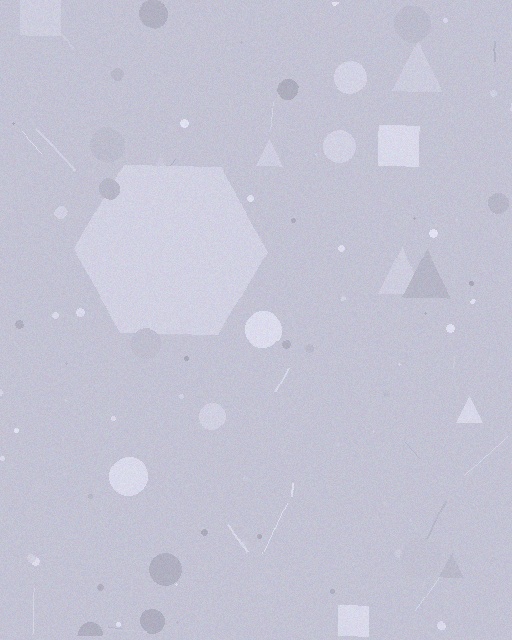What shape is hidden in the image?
A hexagon is hidden in the image.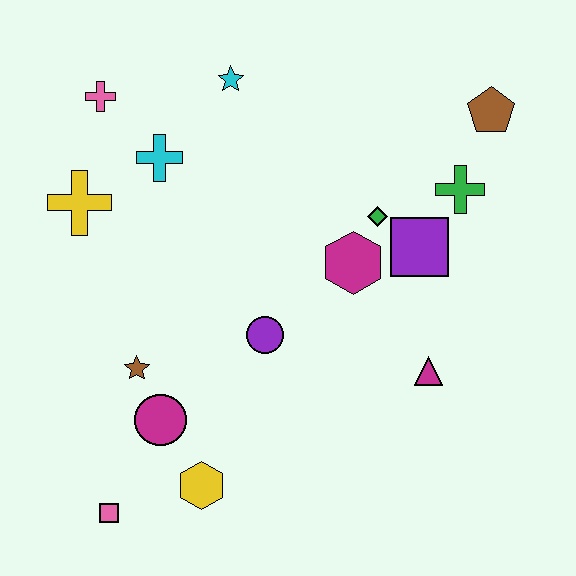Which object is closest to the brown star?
The magenta circle is closest to the brown star.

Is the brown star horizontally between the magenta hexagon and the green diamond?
No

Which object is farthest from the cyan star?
The pink square is farthest from the cyan star.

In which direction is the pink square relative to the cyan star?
The pink square is below the cyan star.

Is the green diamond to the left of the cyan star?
No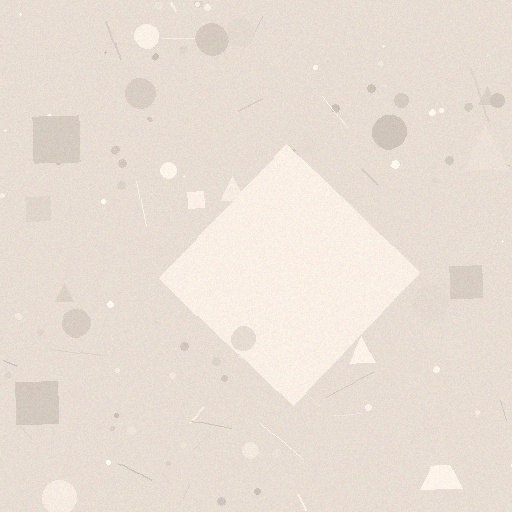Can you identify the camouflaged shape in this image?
The camouflaged shape is a diamond.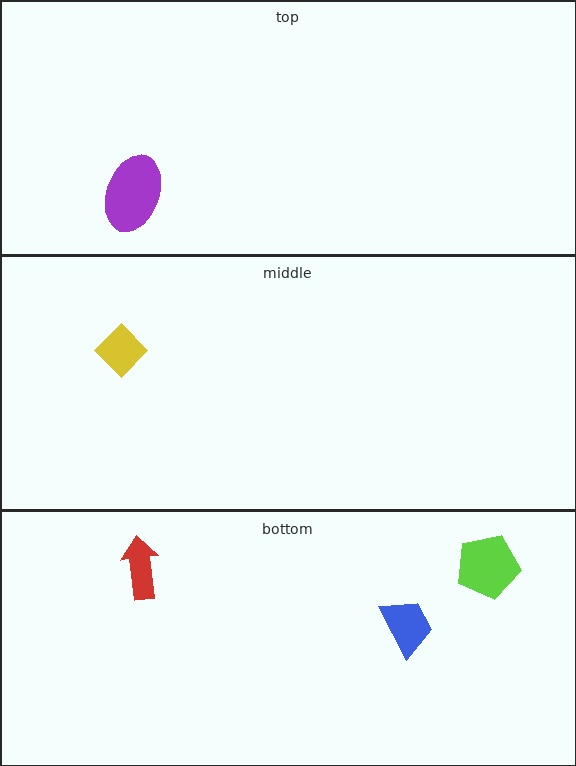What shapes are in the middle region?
The yellow diamond.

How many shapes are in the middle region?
1.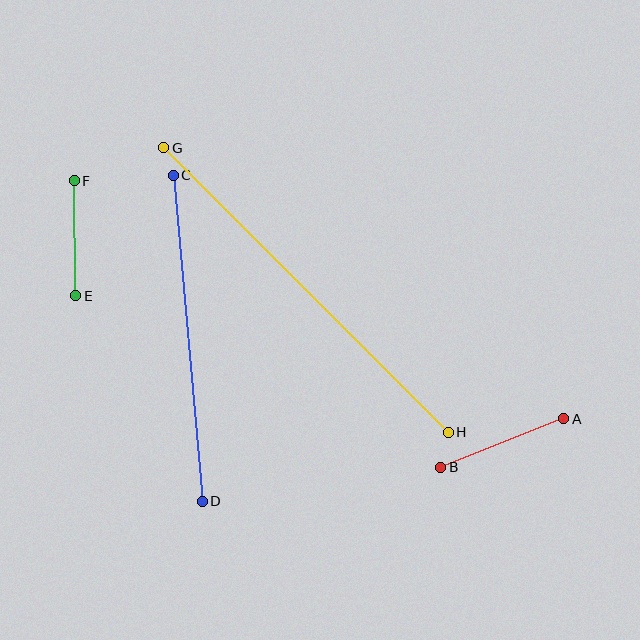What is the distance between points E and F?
The distance is approximately 115 pixels.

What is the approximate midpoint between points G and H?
The midpoint is at approximately (306, 290) pixels.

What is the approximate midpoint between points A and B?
The midpoint is at approximately (502, 443) pixels.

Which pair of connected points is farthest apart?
Points G and H are farthest apart.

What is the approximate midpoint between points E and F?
The midpoint is at approximately (75, 238) pixels.